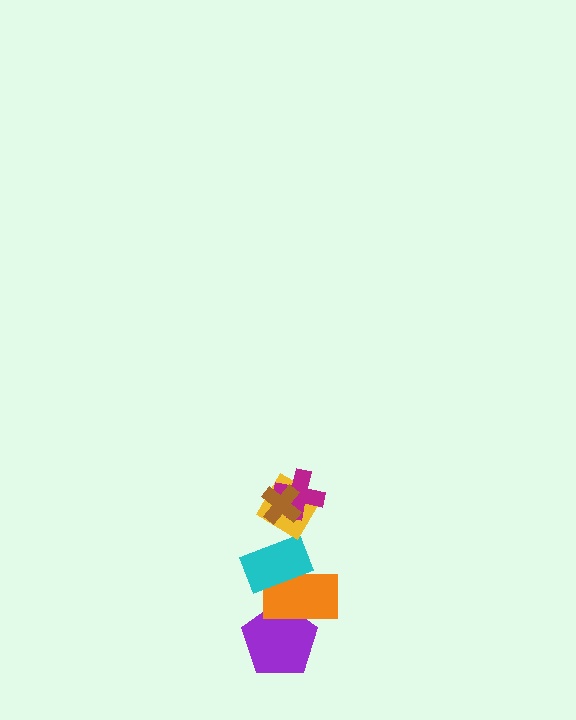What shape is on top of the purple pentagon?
The orange rectangle is on top of the purple pentagon.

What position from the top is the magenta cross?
The magenta cross is 2nd from the top.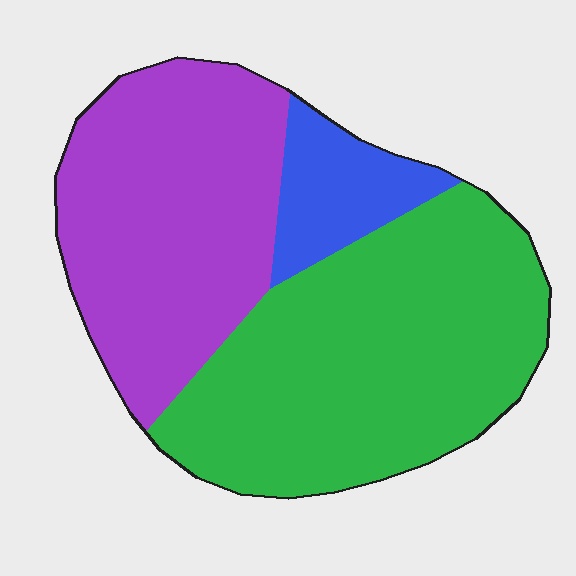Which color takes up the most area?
Green, at roughly 50%.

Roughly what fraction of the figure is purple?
Purple takes up about two fifths (2/5) of the figure.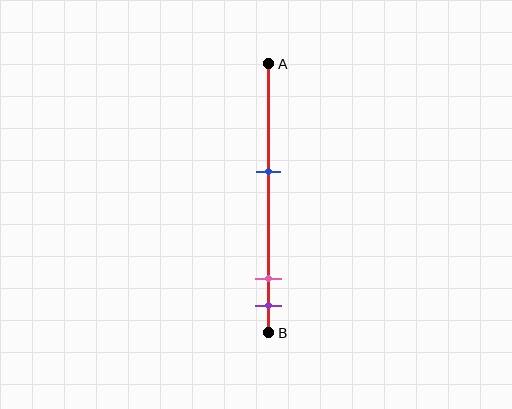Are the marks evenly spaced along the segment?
No, the marks are not evenly spaced.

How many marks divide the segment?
There are 3 marks dividing the segment.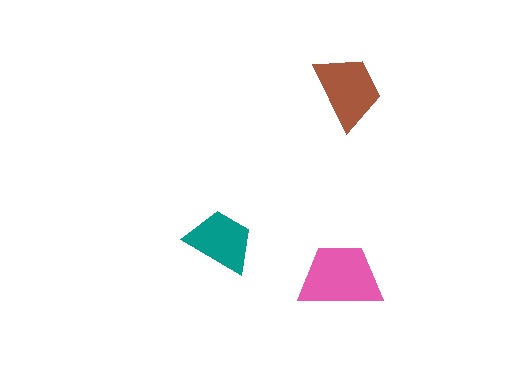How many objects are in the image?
There are 3 objects in the image.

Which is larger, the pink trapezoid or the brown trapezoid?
The pink one.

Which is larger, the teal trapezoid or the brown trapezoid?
The brown one.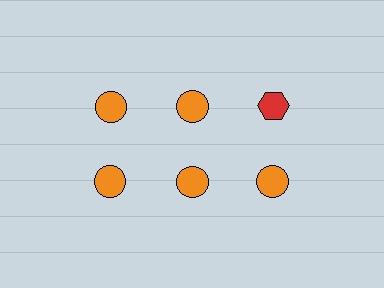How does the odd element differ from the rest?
It differs in both color (red instead of orange) and shape (hexagon instead of circle).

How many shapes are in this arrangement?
There are 6 shapes arranged in a grid pattern.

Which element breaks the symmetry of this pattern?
The red hexagon in the top row, center column breaks the symmetry. All other shapes are orange circles.